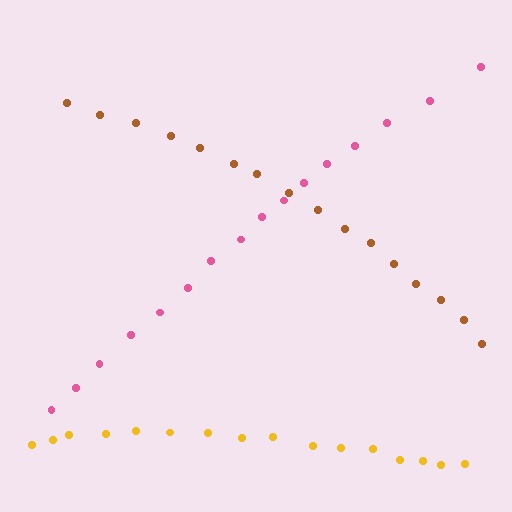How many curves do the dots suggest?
There are 3 distinct paths.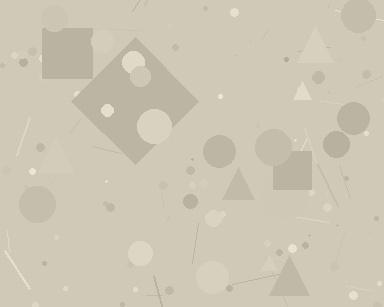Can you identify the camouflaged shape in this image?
The camouflaged shape is a diamond.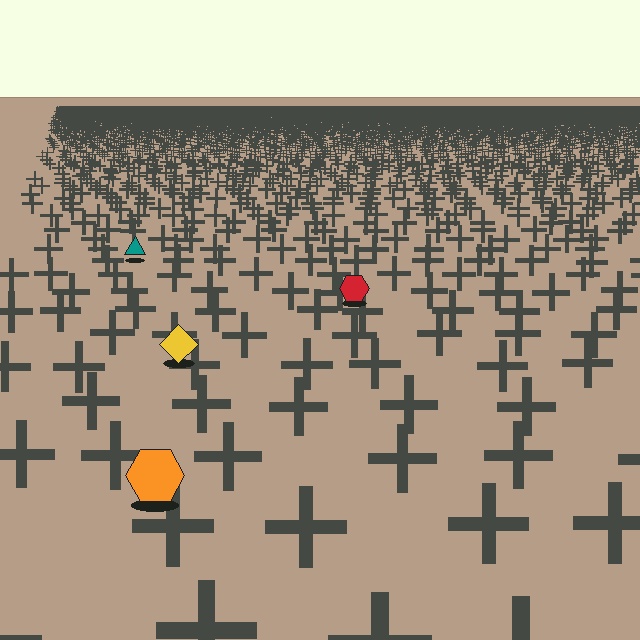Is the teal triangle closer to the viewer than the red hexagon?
No. The red hexagon is closer — you can tell from the texture gradient: the ground texture is coarser near it.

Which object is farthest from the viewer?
The teal triangle is farthest from the viewer. It appears smaller and the ground texture around it is denser.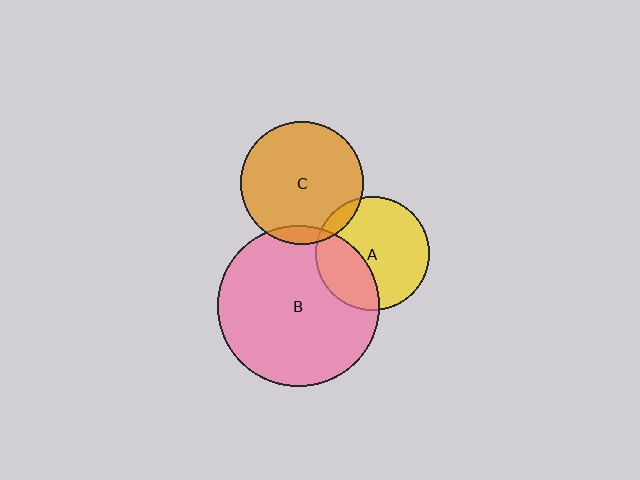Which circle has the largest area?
Circle B (pink).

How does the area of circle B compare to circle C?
Approximately 1.7 times.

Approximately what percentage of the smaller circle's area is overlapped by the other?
Approximately 10%.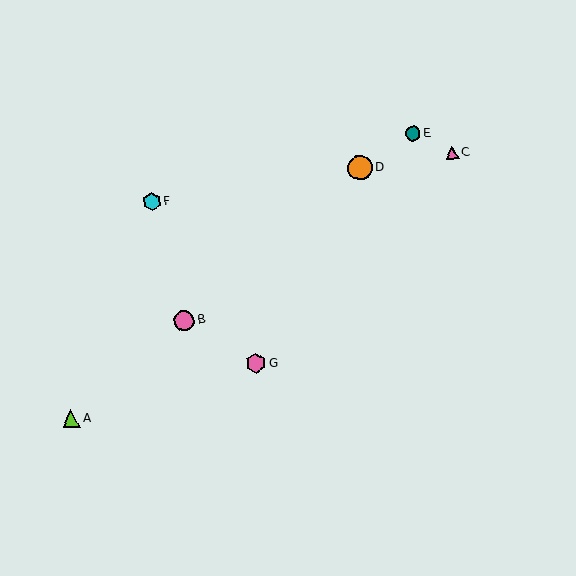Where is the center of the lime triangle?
The center of the lime triangle is at (71, 419).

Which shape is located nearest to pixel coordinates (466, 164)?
The pink triangle (labeled C) at (452, 152) is nearest to that location.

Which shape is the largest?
The orange circle (labeled D) is the largest.